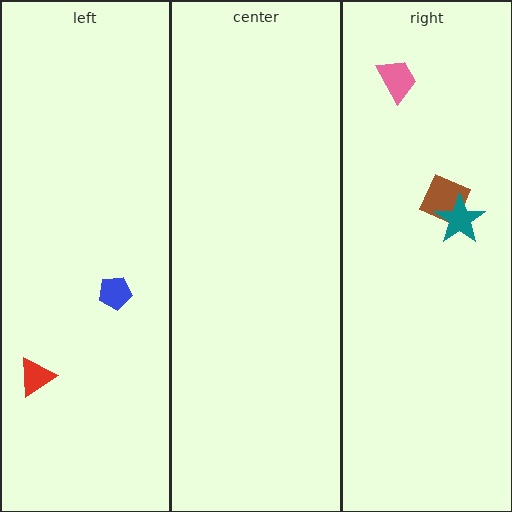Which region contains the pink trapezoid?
The right region.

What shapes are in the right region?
The brown diamond, the pink trapezoid, the teal star.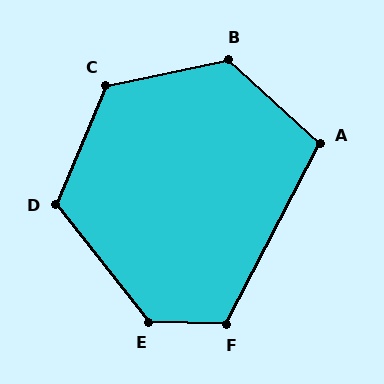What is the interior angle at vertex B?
Approximately 126 degrees (obtuse).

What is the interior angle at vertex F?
Approximately 116 degrees (obtuse).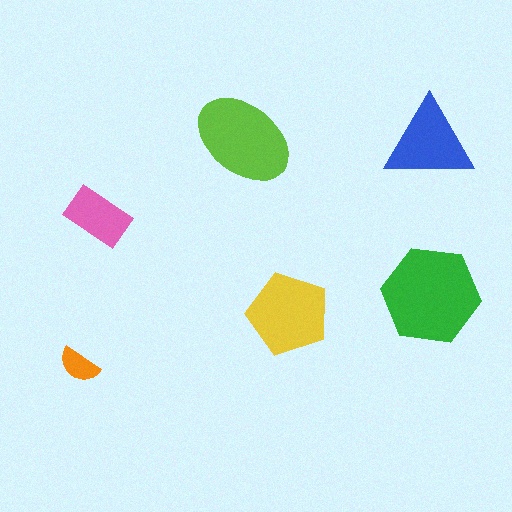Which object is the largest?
The green hexagon.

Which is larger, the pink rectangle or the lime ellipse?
The lime ellipse.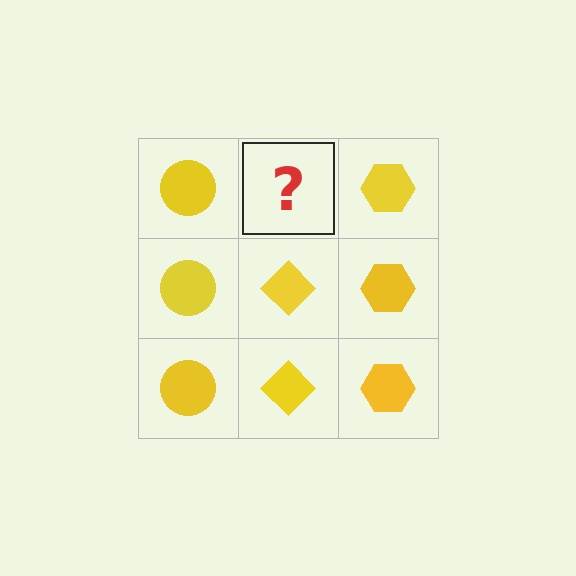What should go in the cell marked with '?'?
The missing cell should contain a yellow diamond.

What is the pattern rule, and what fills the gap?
The rule is that each column has a consistent shape. The gap should be filled with a yellow diamond.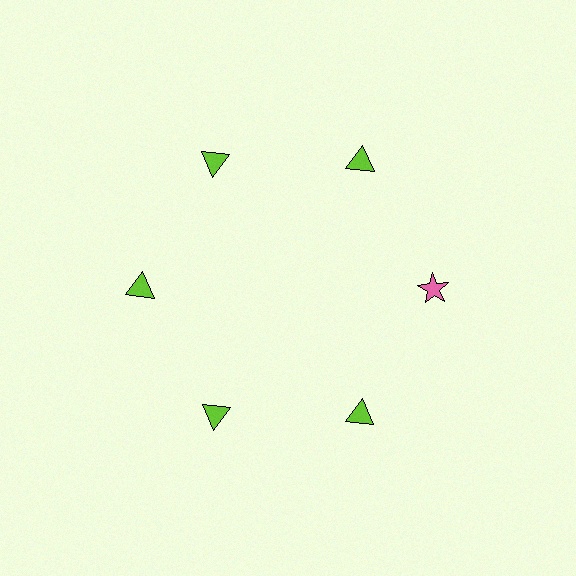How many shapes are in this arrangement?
There are 6 shapes arranged in a ring pattern.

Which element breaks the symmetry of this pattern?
The pink star at roughly the 3 o'clock position breaks the symmetry. All other shapes are lime triangles.